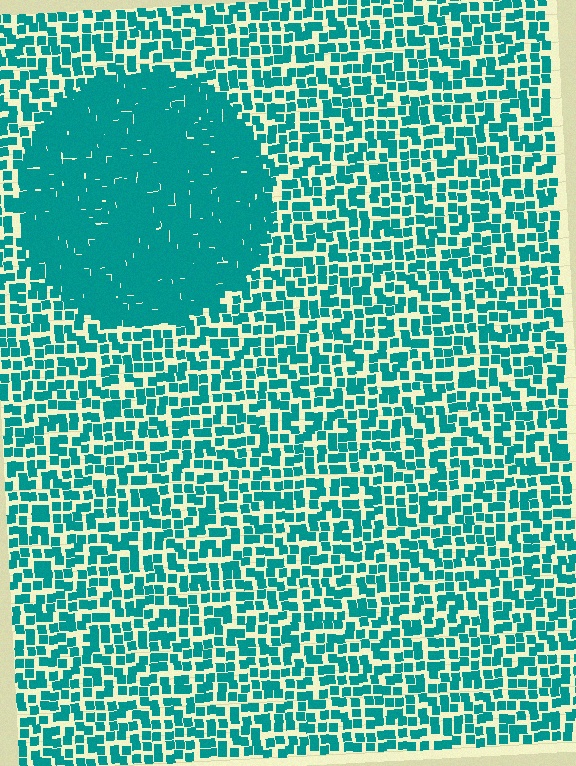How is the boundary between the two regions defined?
The boundary is defined by a change in element density (approximately 2.3x ratio). All elements are the same color, size, and shape.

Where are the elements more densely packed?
The elements are more densely packed inside the circle boundary.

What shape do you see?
I see a circle.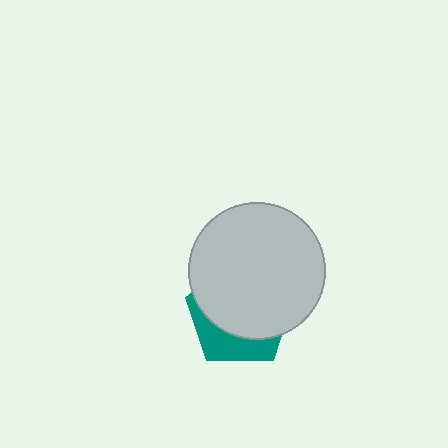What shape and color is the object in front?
The object in front is a light gray circle.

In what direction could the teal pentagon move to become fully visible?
The teal pentagon could move down. That would shift it out from behind the light gray circle entirely.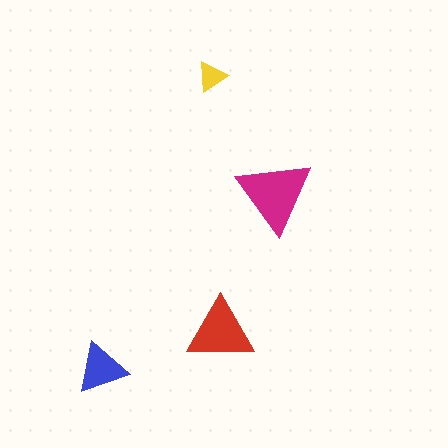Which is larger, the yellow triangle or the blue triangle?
The blue one.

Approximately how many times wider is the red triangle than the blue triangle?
About 1.5 times wider.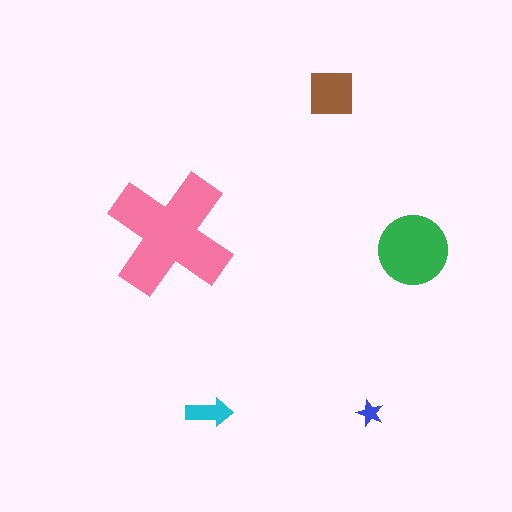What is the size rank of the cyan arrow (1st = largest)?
4th.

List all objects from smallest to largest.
The blue star, the cyan arrow, the brown square, the green circle, the pink cross.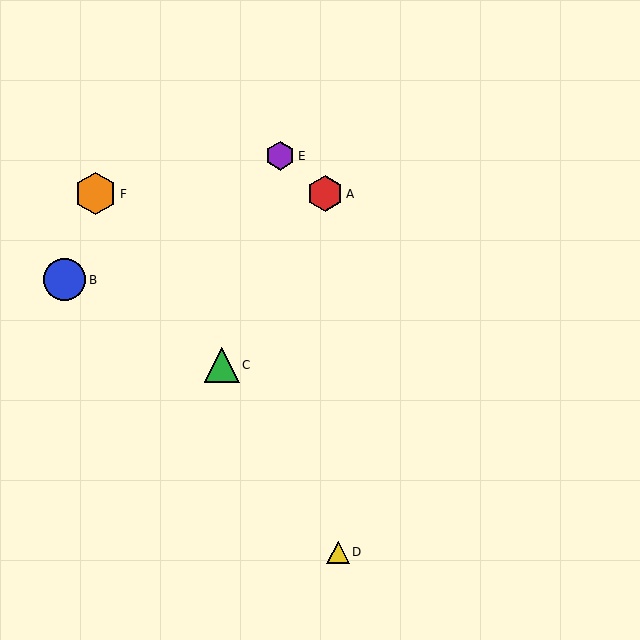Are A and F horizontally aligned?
Yes, both are at y≈194.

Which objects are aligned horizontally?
Objects A, F are aligned horizontally.